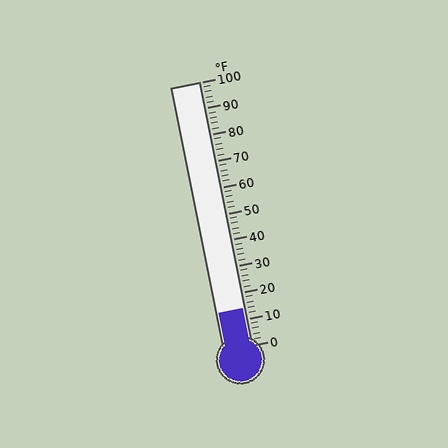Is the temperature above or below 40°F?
The temperature is below 40°F.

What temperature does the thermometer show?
The thermometer shows approximately 14°F.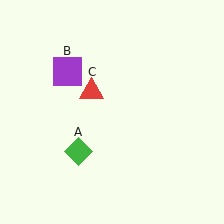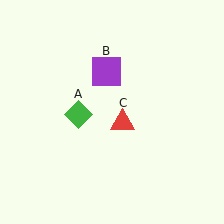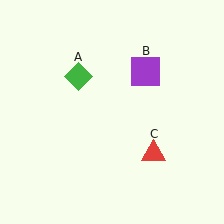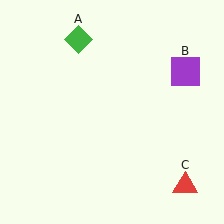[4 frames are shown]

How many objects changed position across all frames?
3 objects changed position: green diamond (object A), purple square (object B), red triangle (object C).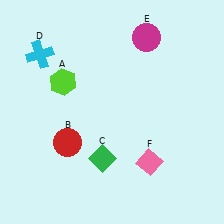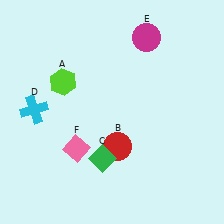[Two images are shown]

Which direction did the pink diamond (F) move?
The pink diamond (F) moved left.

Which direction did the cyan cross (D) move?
The cyan cross (D) moved down.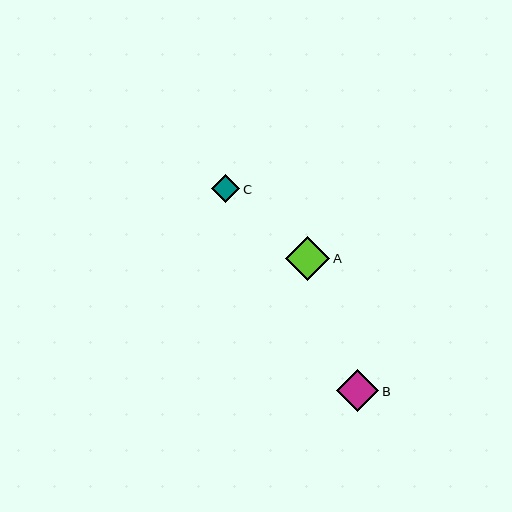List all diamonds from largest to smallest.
From largest to smallest: A, B, C.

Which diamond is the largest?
Diamond A is the largest with a size of approximately 44 pixels.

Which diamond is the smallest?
Diamond C is the smallest with a size of approximately 28 pixels.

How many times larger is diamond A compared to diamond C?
Diamond A is approximately 1.6 times the size of diamond C.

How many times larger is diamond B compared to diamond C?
Diamond B is approximately 1.5 times the size of diamond C.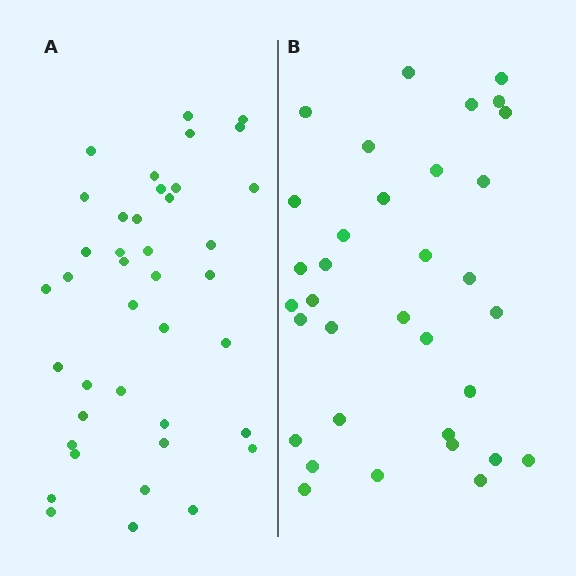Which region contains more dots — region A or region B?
Region A (the left region) has more dots.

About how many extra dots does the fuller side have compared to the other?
Region A has about 6 more dots than region B.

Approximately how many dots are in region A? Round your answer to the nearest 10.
About 40 dots.